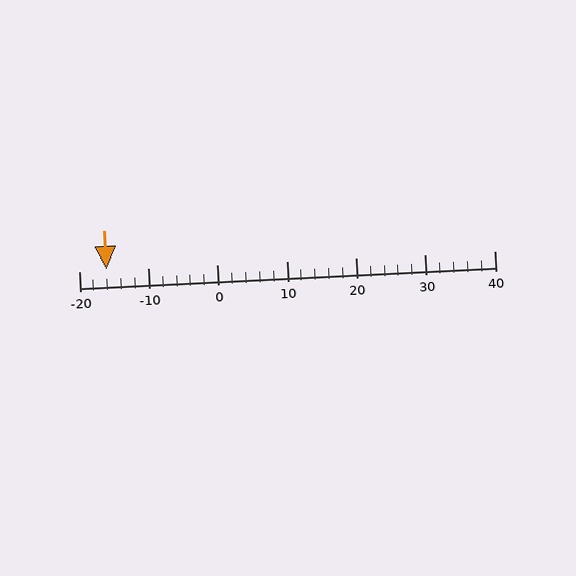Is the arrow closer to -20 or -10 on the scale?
The arrow is closer to -20.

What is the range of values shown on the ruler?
The ruler shows values from -20 to 40.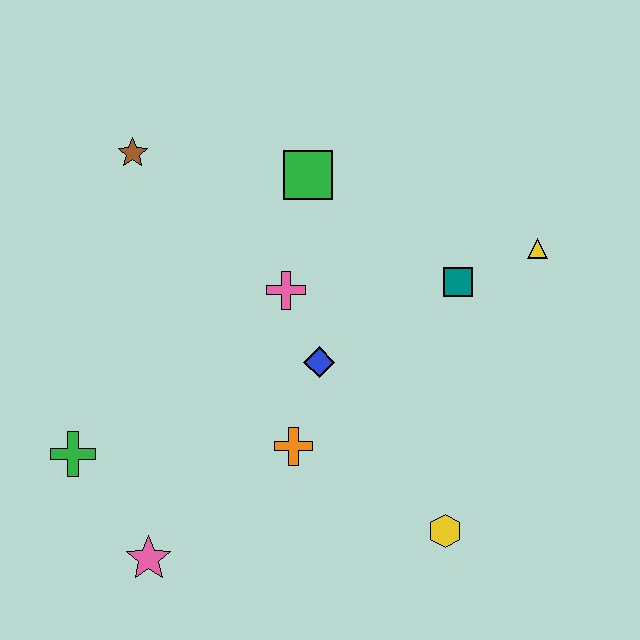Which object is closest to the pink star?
The green cross is closest to the pink star.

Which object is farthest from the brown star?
The yellow hexagon is farthest from the brown star.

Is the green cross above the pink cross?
No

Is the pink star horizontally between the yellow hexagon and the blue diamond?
No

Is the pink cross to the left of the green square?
Yes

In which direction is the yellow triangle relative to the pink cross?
The yellow triangle is to the right of the pink cross.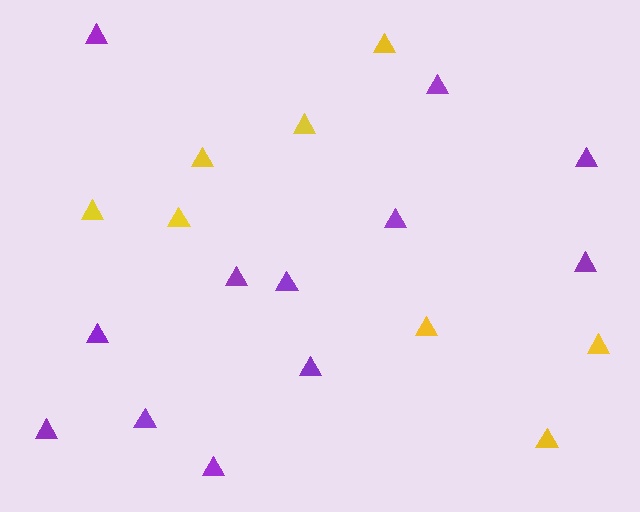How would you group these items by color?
There are 2 groups: one group of purple triangles (12) and one group of yellow triangles (8).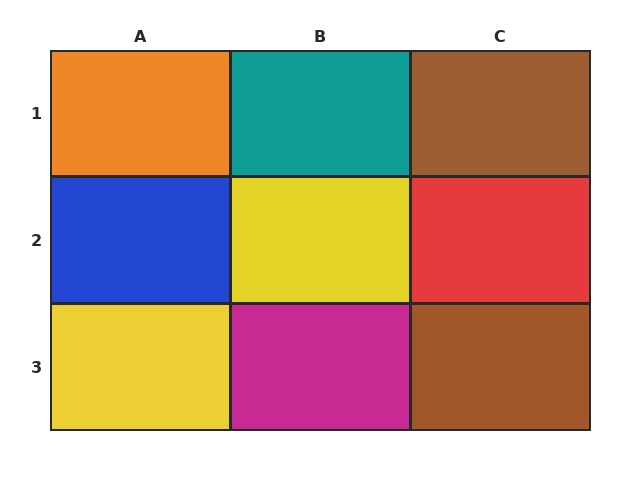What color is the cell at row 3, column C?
Brown.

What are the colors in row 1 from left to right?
Orange, teal, brown.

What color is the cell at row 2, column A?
Blue.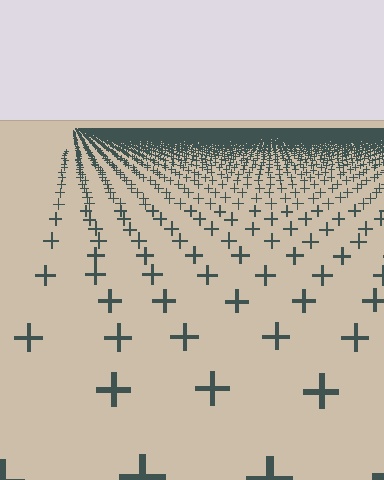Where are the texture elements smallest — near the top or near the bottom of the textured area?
Near the top.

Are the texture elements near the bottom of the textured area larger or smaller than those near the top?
Larger. Near the bottom, elements are closer to the viewer and appear at a bigger on-screen size.